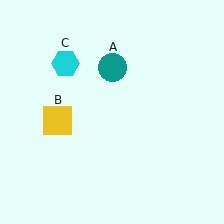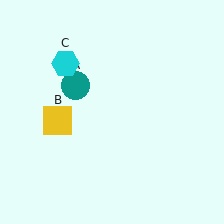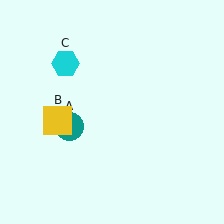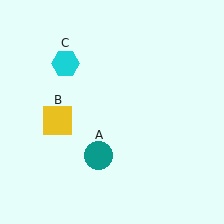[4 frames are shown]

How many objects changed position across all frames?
1 object changed position: teal circle (object A).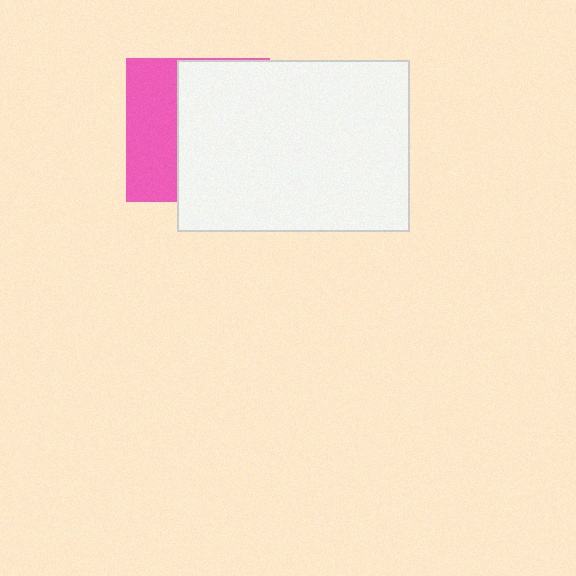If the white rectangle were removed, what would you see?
You would see the complete pink square.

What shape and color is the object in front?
The object in front is a white rectangle.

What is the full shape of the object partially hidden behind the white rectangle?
The partially hidden object is a pink square.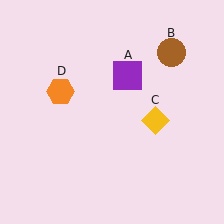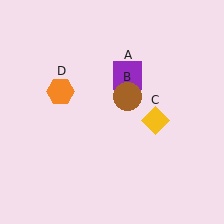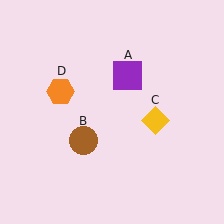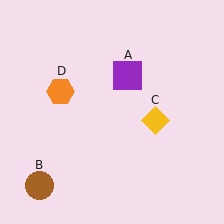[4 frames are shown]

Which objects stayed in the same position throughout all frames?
Purple square (object A) and yellow diamond (object C) and orange hexagon (object D) remained stationary.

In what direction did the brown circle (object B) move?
The brown circle (object B) moved down and to the left.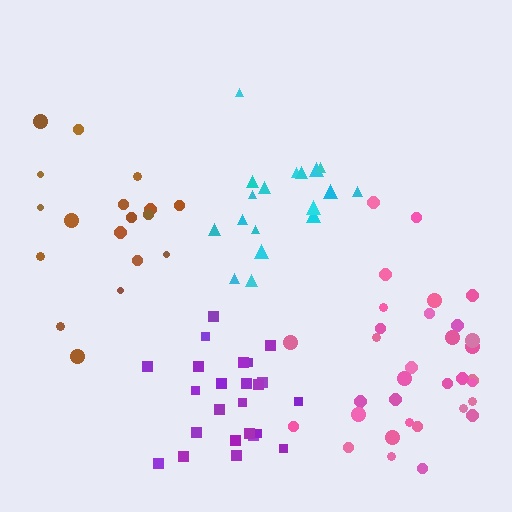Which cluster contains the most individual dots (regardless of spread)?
Pink (34).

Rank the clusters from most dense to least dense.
purple, pink, cyan, brown.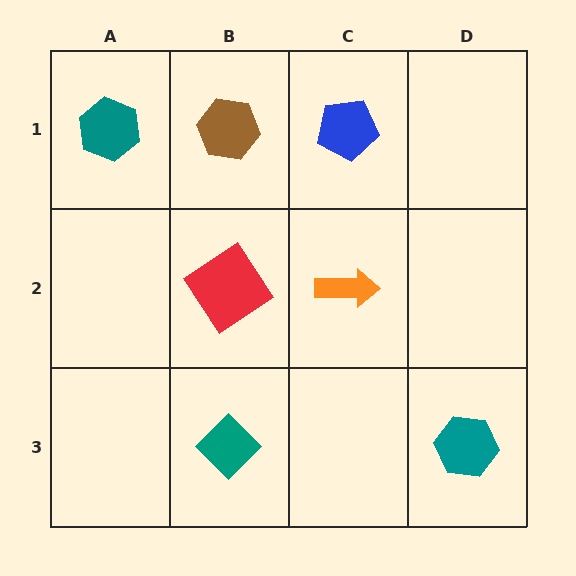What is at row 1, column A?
A teal hexagon.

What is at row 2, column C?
An orange arrow.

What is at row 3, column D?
A teal hexagon.